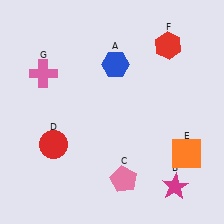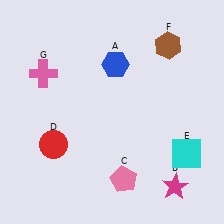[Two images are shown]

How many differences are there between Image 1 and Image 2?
There are 2 differences between the two images.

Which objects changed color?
E changed from orange to cyan. F changed from red to brown.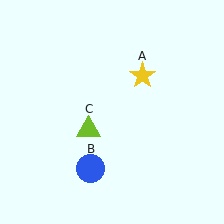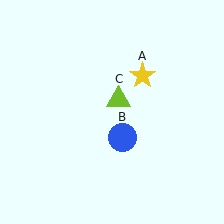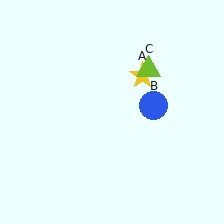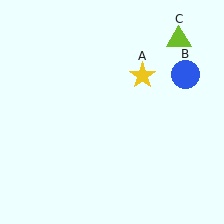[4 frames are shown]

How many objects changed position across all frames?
2 objects changed position: blue circle (object B), lime triangle (object C).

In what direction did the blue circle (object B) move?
The blue circle (object B) moved up and to the right.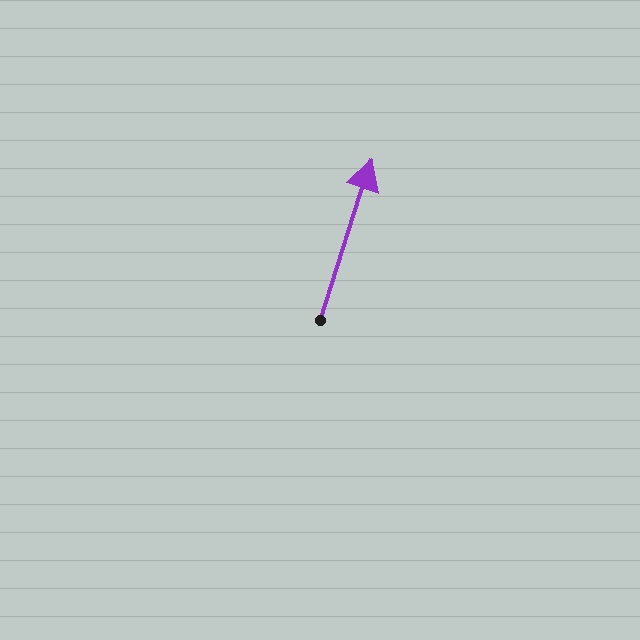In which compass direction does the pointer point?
North.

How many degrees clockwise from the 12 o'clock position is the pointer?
Approximately 18 degrees.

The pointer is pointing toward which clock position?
Roughly 1 o'clock.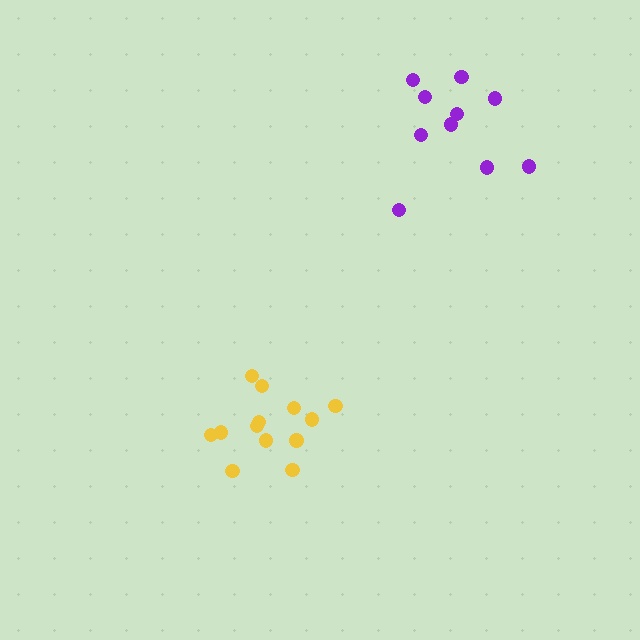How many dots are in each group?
Group 1: 10 dots, Group 2: 13 dots (23 total).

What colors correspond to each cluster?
The clusters are colored: purple, yellow.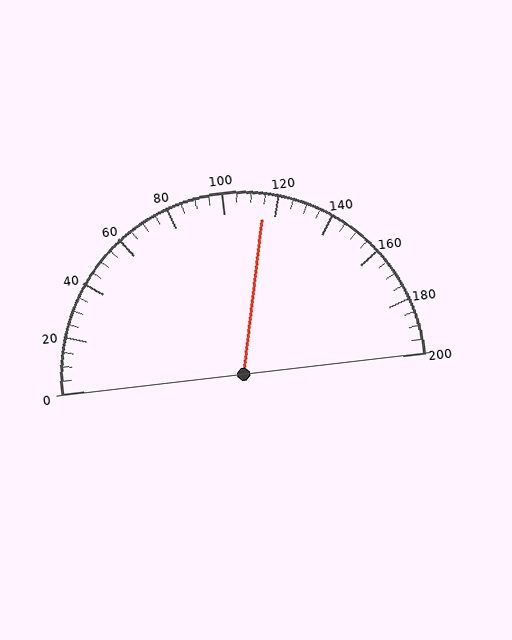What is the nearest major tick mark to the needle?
The nearest major tick mark is 120.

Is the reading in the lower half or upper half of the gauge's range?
The reading is in the upper half of the range (0 to 200).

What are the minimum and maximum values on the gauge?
The gauge ranges from 0 to 200.